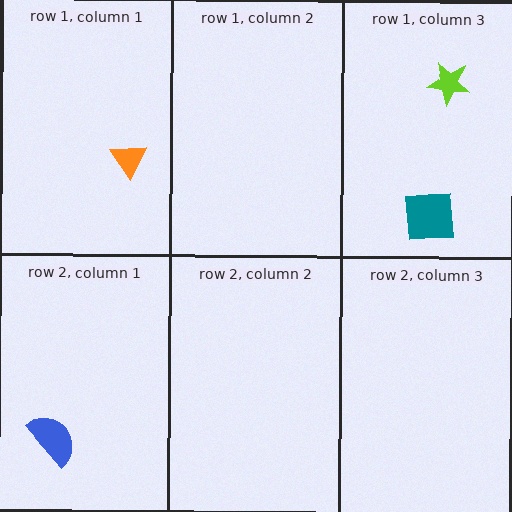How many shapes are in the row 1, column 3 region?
2.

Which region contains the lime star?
The row 1, column 3 region.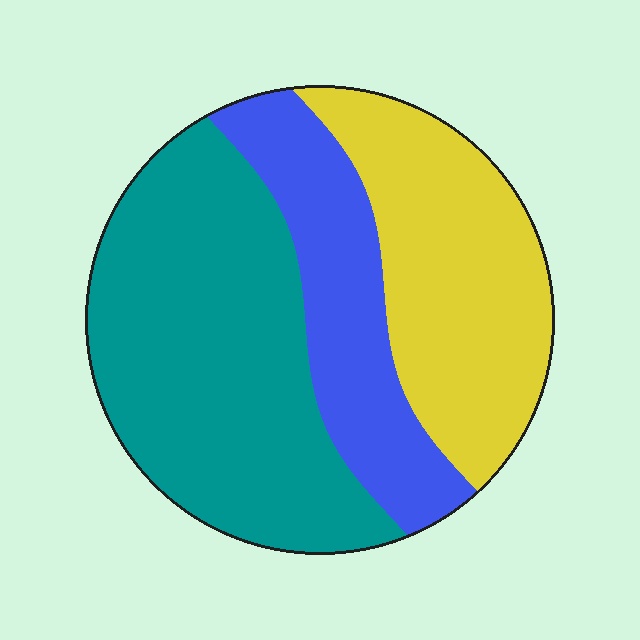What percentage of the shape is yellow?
Yellow covers roughly 30% of the shape.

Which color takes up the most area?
Teal, at roughly 45%.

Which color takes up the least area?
Blue, at roughly 25%.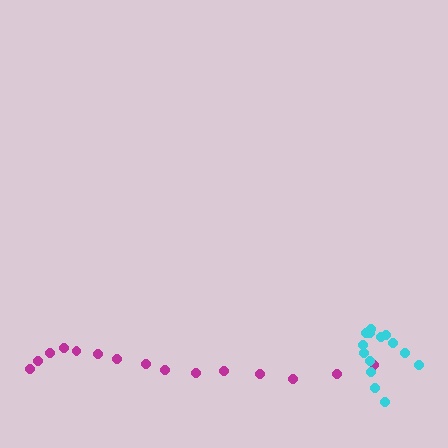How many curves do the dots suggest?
There are 2 distinct paths.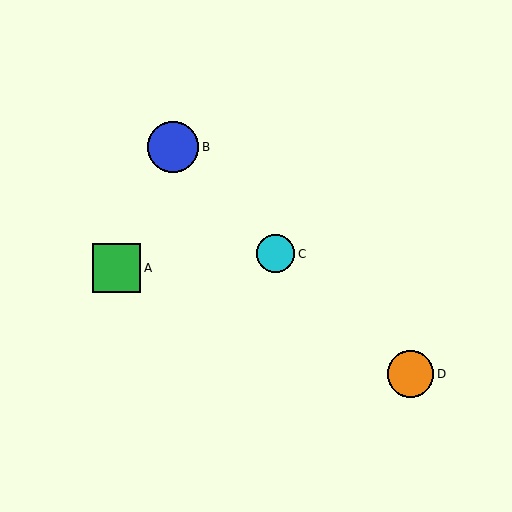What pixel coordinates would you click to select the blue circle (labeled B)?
Click at (173, 147) to select the blue circle B.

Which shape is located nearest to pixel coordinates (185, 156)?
The blue circle (labeled B) at (173, 147) is nearest to that location.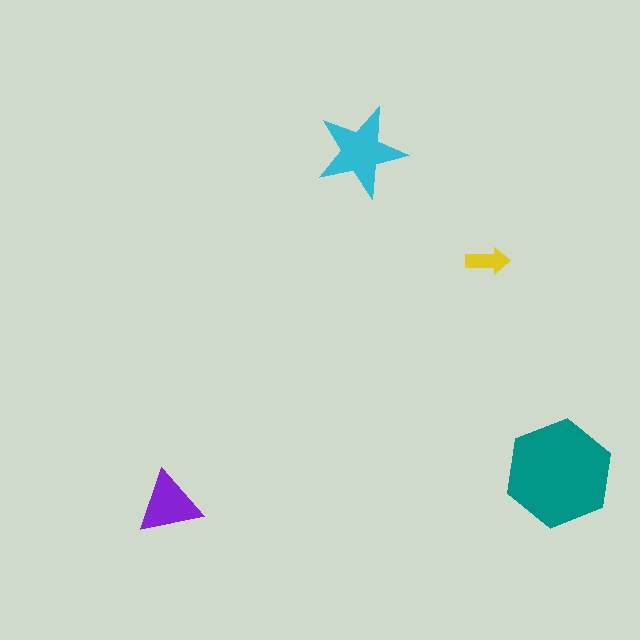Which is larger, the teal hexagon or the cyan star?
The teal hexagon.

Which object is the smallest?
The yellow arrow.